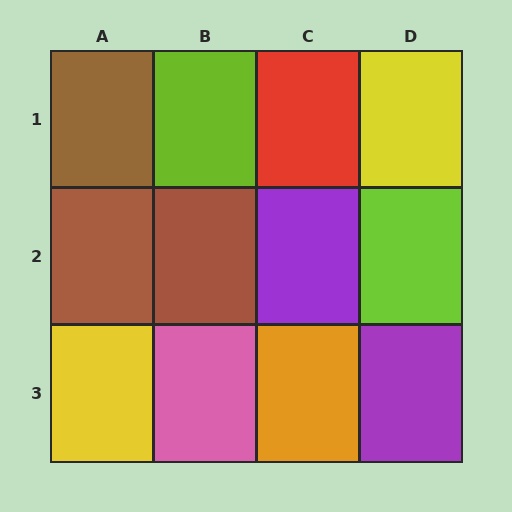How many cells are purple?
2 cells are purple.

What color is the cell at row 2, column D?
Lime.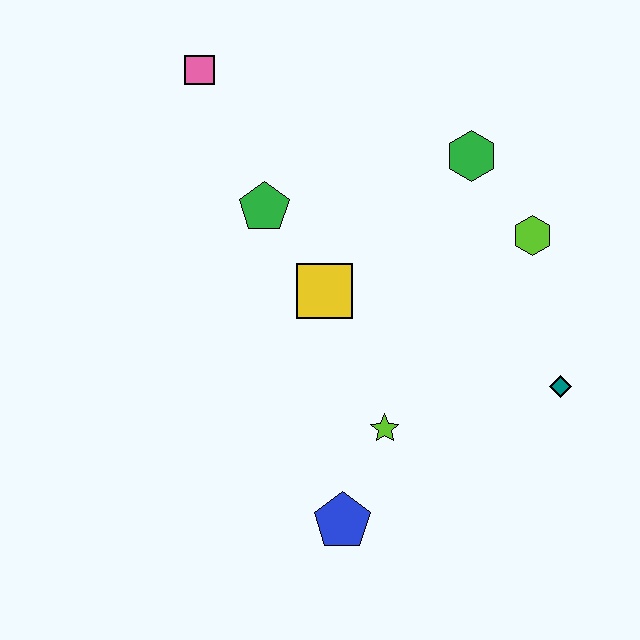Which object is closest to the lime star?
The blue pentagon is closest to the lime star.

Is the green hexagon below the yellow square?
No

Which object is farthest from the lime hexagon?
The pink square is farthest from the lime hexagon.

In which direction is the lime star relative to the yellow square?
The lime star is below the yellow square.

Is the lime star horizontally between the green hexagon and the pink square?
Yes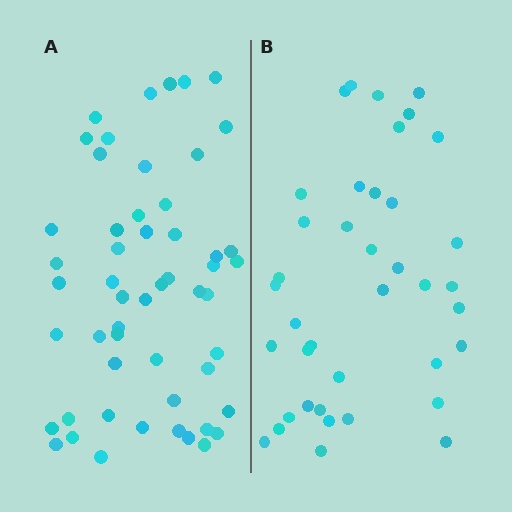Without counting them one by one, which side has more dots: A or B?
Region A (the left region) has more dots.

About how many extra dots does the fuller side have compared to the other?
Region A has approximately 15 more dots than region B.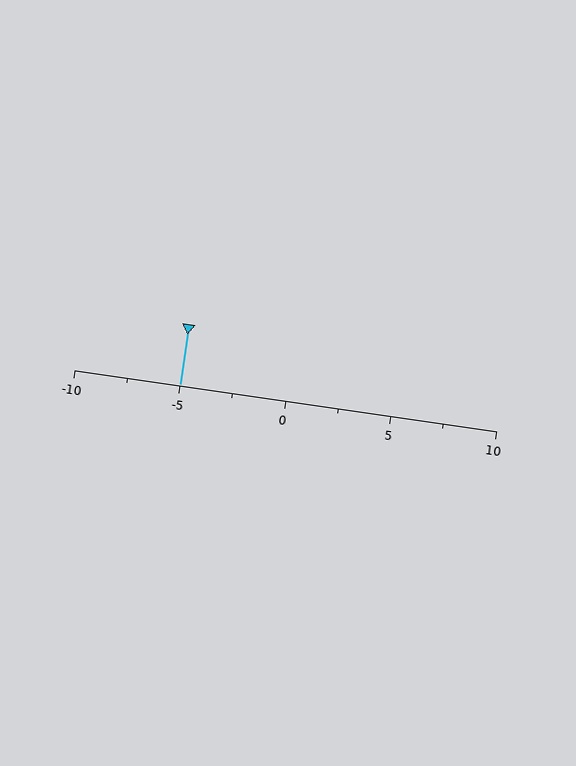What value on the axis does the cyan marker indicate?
The marker indicates approximately -5.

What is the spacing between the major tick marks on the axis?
The major ticks are spaced 5 apart.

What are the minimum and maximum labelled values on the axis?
The axis runs from -10 to 10.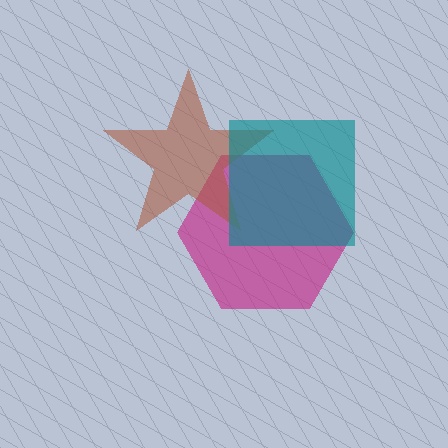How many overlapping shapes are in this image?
There are 3 overlapping shapes in the image.